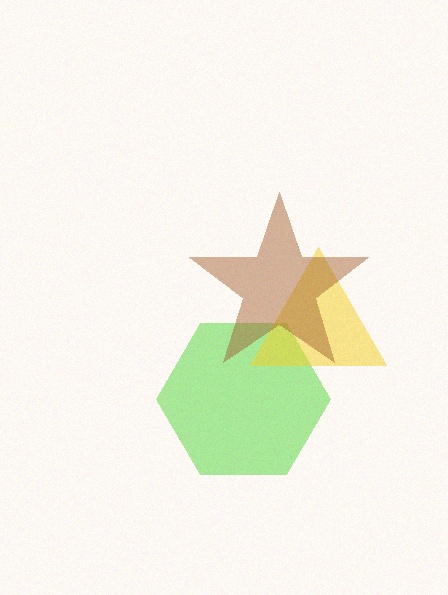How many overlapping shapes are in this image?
There are 3 overlapping shapes in the image.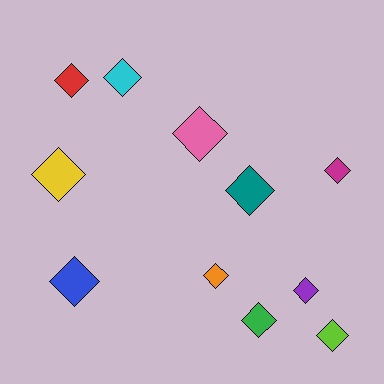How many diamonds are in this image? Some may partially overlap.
There are 11 diamonds.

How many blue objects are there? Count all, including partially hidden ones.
There is 1 blue object.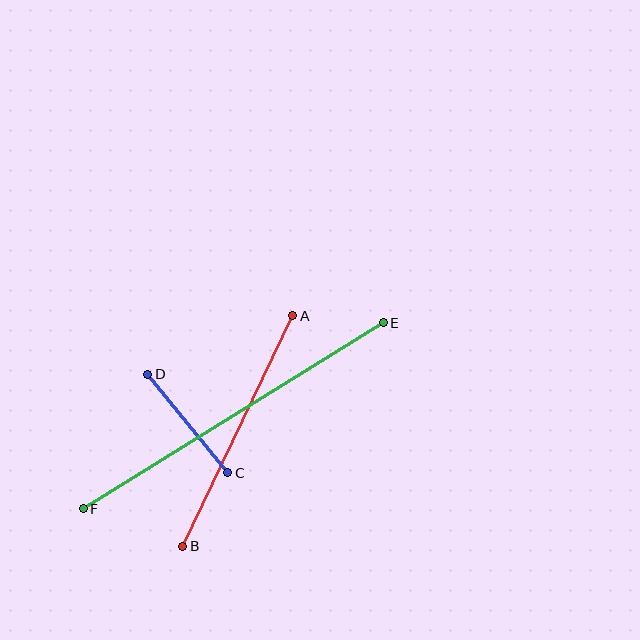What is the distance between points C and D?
The distance is approximately 127 pixels.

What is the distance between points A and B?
The distance is approximately 255 pixels.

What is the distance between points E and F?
The distance is approximately 353 pixels.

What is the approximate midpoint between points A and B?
The midpoint is at approximately (238, 431) pixels.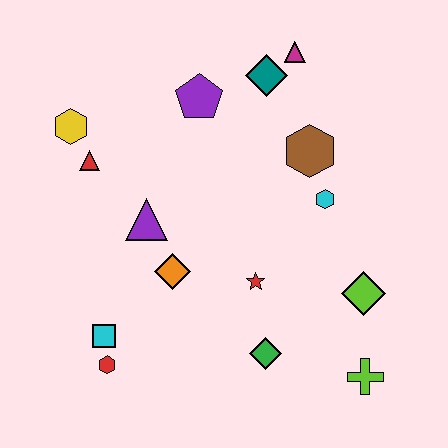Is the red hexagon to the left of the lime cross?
Yes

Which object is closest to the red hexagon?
The cyan square is closest to the red hexagon.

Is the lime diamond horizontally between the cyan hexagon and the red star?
No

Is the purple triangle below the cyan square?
No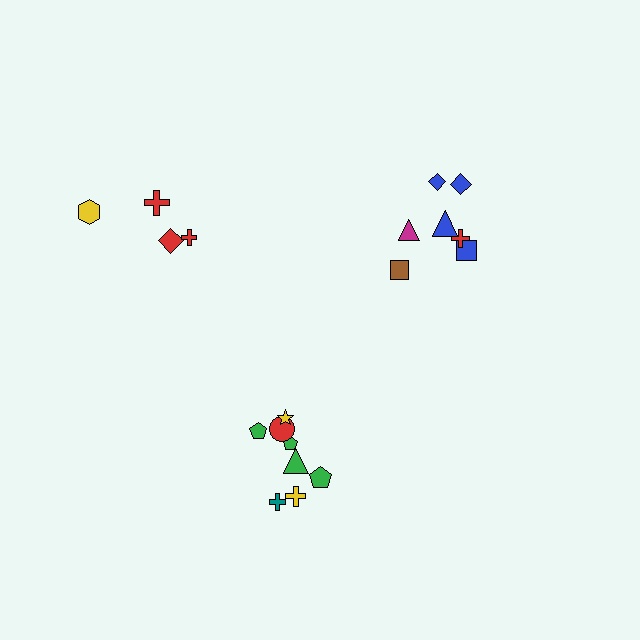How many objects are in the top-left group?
There are 4 objects.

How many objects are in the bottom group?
There are 8 objects.